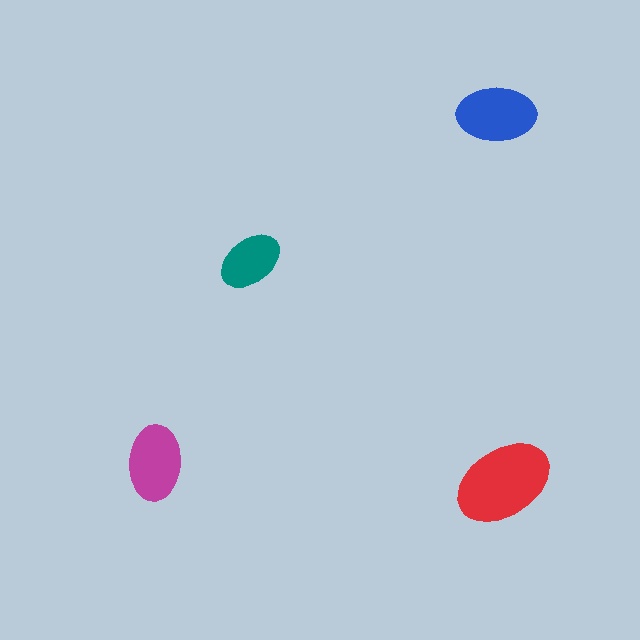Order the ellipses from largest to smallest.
the red one, the blue one, the magenta one, the teal one.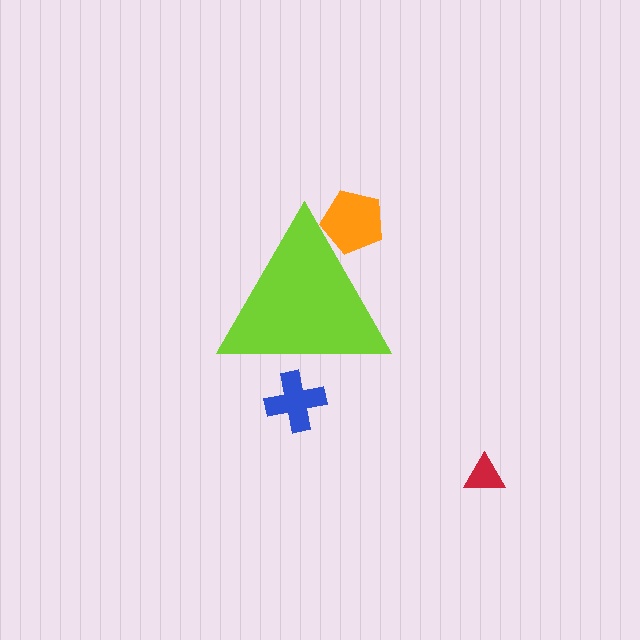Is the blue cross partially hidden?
Yes, the blue cross is partially hidden behind the lime triangle.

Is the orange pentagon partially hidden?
Yes, the orange pentagon is partially hidden behind the lime triangle.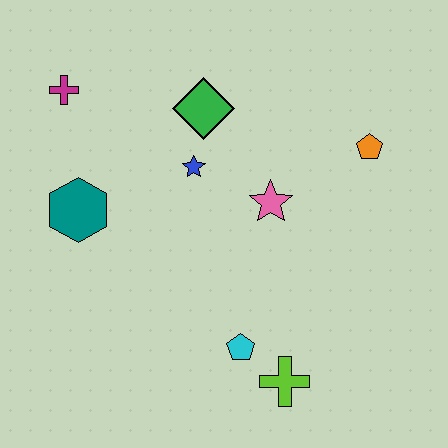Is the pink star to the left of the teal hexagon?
No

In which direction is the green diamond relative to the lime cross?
The green diamond is above the lime cross.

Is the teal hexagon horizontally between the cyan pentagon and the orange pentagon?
No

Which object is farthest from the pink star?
The magenta cross is farthest from the pink star.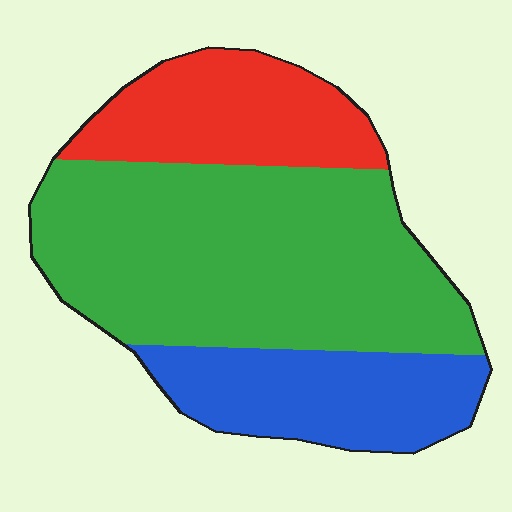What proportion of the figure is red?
Red takes up about one fifth (1/5) of the figure.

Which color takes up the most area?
Green, at roughly 55%.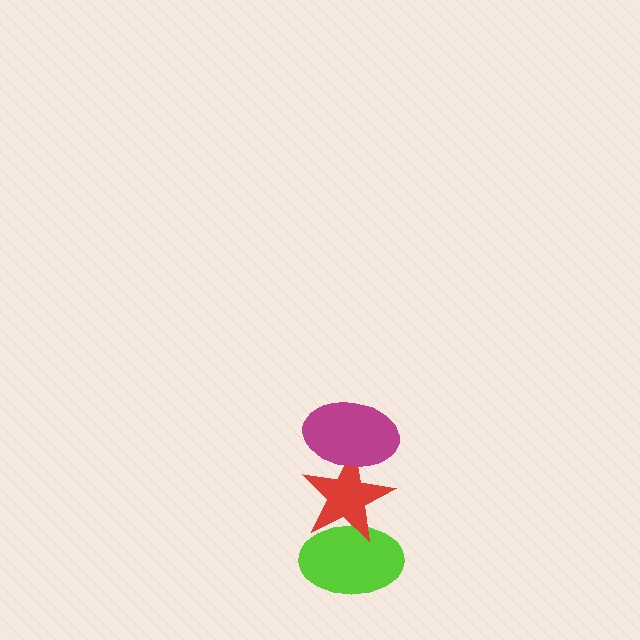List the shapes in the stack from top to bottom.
From top to bottom: the magenta ellipse, the red star, the lime ellipse.